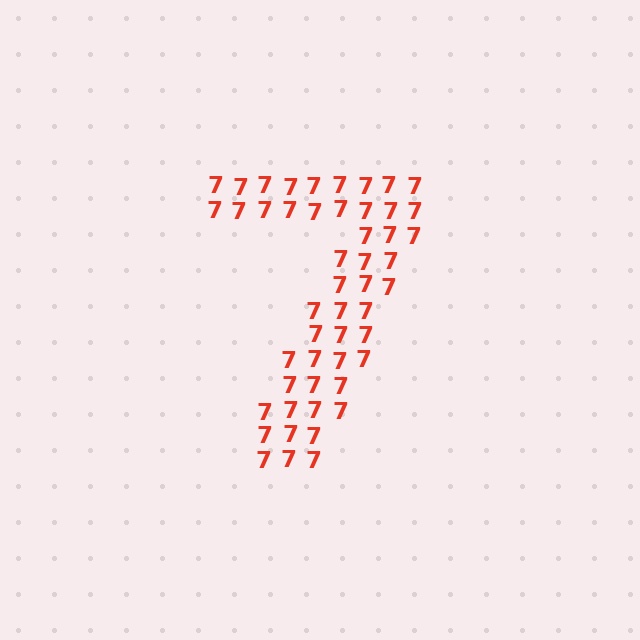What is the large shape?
The large shape is the digit 7.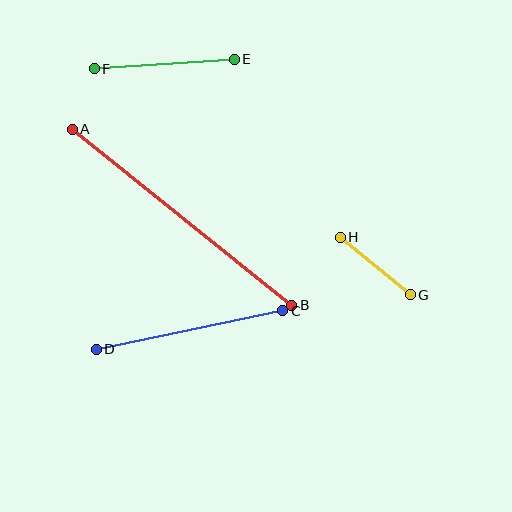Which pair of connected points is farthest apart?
Points A and B are farthest apart.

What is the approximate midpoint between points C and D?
The midpoint is at approximately (189, 330) pixels.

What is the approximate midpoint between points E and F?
The midpoint is at approximately (164, 64) pixels.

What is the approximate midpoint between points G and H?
The midpoint is at approximately (375, 266) pixels.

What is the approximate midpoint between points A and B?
The midpoint is at approximately (182, 217) pixels.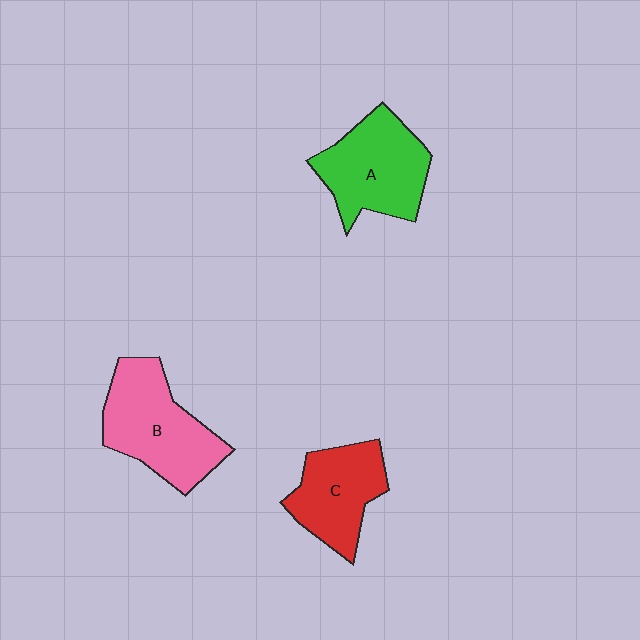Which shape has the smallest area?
Shape C (red).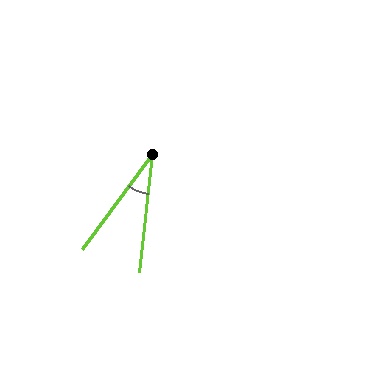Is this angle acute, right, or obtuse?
It is acute.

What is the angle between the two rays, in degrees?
Approximately 30 degrees.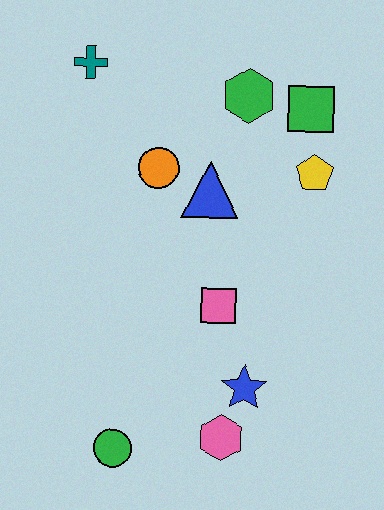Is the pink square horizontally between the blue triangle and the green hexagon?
Yes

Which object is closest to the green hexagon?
The green square is closest to the green hexagon.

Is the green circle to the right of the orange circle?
No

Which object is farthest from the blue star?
The teal cross is farthest from the blue star.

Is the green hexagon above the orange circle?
Yes